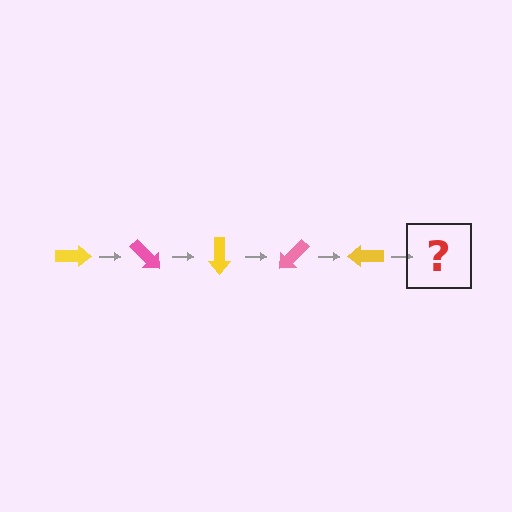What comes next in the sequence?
The next element should be a pink arrow, rotated 225 degrees from the start.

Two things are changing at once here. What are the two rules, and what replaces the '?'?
The two rules are that it rotates 45 degrees each step and the color cycles through yellow and pink. The '?' should be a pink arrow, rotated 225 degrees from the start.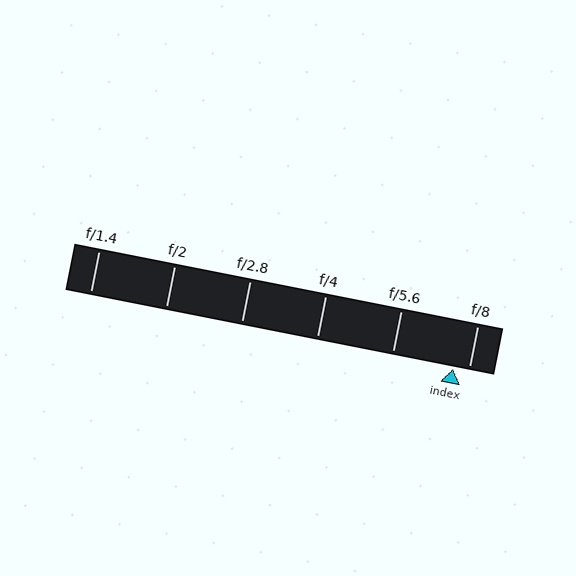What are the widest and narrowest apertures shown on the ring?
The widest aperture shown is f/1.4 and the narrowest is f/8.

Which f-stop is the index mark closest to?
The index mark is closest to f/8.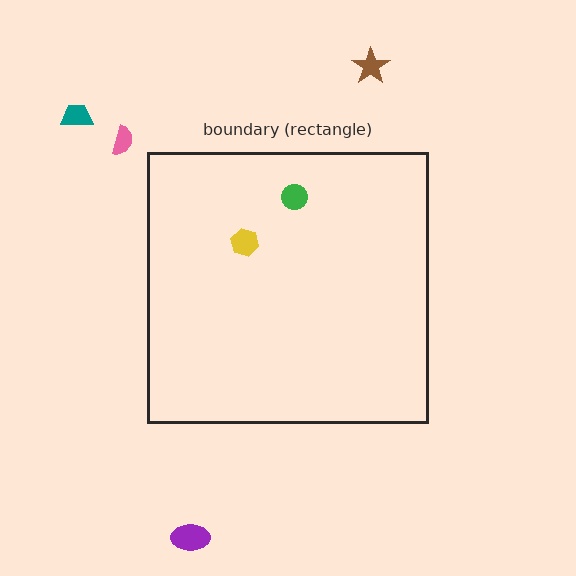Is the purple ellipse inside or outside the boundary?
Outside.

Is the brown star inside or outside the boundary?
Outside.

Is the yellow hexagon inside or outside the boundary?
Inside.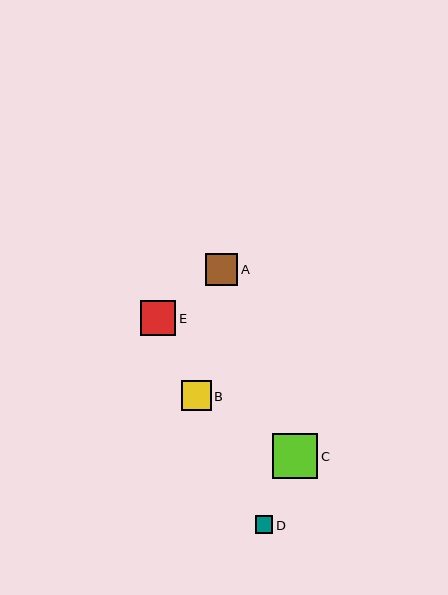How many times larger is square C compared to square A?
Square C is approximately 1.4 times the size of square A.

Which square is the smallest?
Square D is the smallest with a size of approximately 17 pixels.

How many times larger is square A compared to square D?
Square A is approximately 1.8 times the size of square D.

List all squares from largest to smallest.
From largest to smallest: C, E, A, B, D.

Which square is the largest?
Square C is the largest with a size of approximately 45 pixels.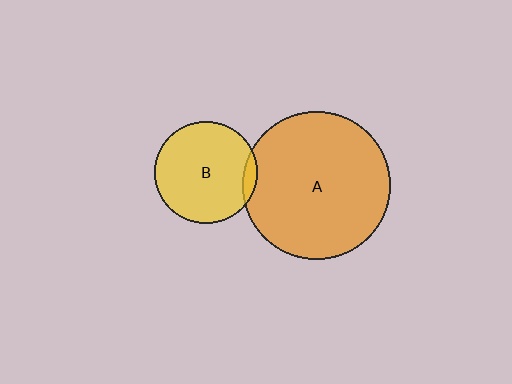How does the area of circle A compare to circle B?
Approximately 2.1 times.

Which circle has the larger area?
Circle A (orange).